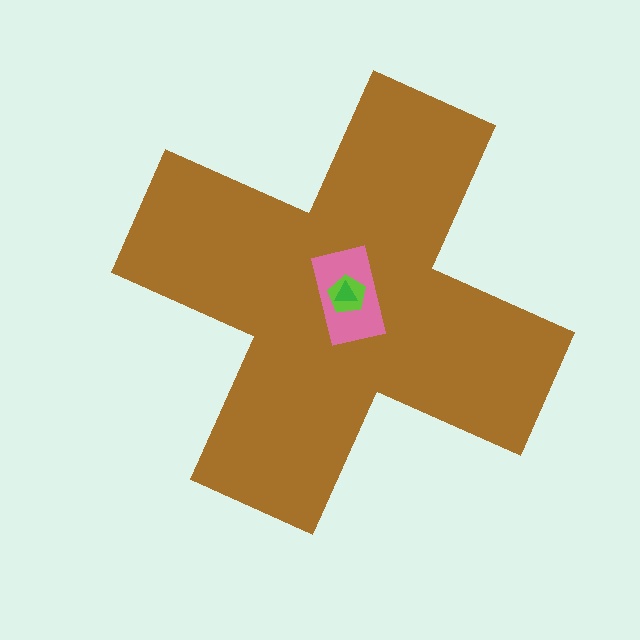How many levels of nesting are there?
4.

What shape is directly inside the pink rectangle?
The lime pentagon.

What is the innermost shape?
The green triangle.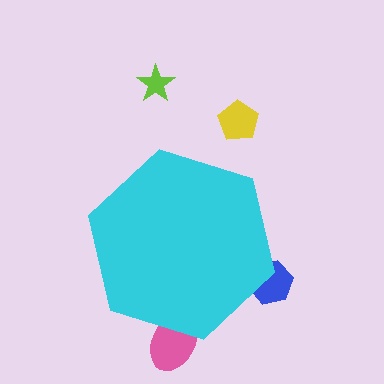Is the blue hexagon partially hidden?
Yes, the blue hexagon is partially hidden behind the cyan hexagon.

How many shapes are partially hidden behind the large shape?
2 shapes are partially hidden.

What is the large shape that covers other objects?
A cyan hexagon.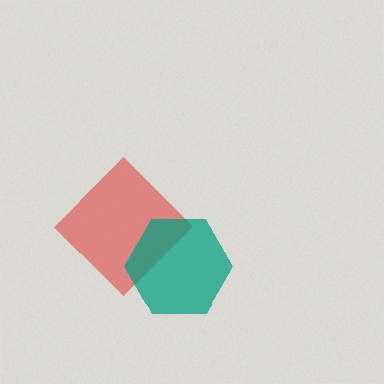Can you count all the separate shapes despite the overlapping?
Yes, there are 2 separate shapes.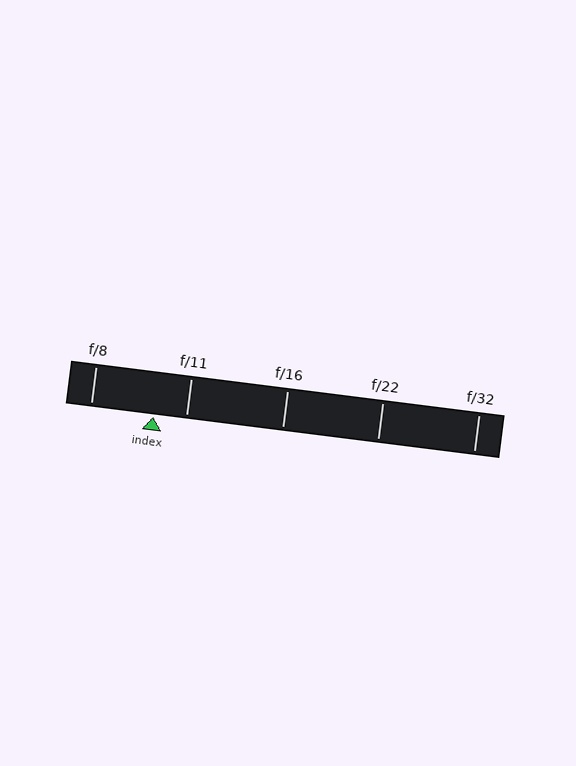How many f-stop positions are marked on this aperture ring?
There are 5 f-stop positions marked.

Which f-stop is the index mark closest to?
The index mark is closest to f/11.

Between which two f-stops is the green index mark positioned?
The index mark is between f/8 and f/11.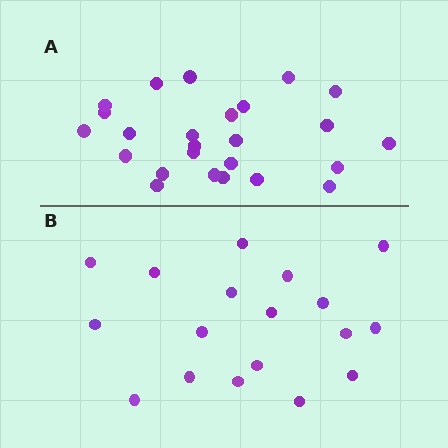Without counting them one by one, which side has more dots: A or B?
Region A (the top region) has more dots.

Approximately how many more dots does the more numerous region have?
Region A has roughly 8 or so more dots than region B.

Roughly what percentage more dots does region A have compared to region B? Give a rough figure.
About 40% more.